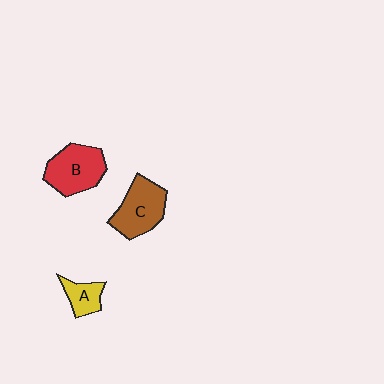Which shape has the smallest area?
Shape A (yellow).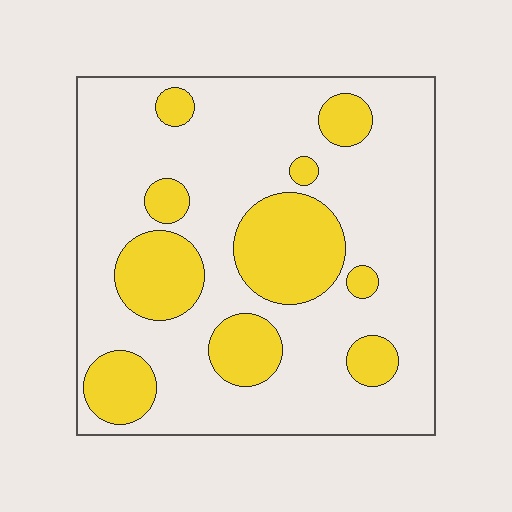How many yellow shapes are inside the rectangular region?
10.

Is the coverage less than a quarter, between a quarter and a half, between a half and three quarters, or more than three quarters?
Between a quarter and a half.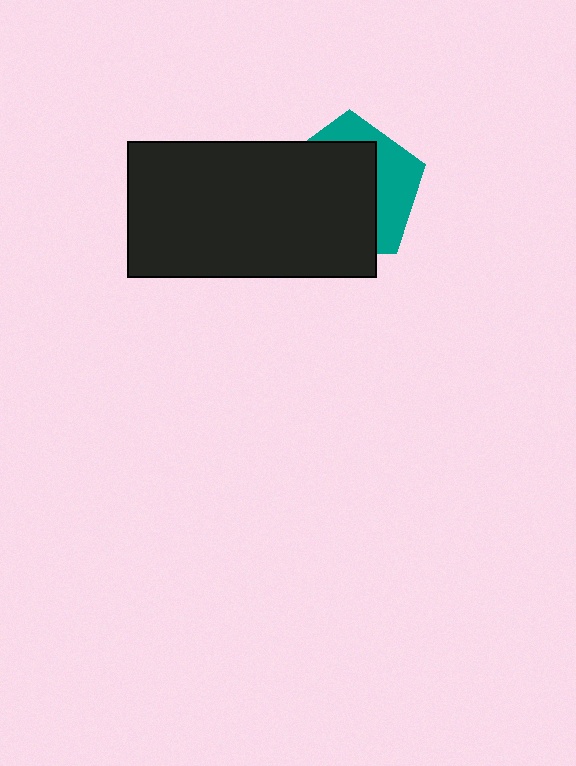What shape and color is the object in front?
The object in front is a black rectangle.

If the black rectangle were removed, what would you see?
You would see the complete teal pentagon.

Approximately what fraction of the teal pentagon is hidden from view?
Roughly 66% of the teal pentagon is hidden behind the black rectangle.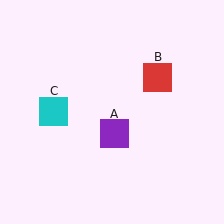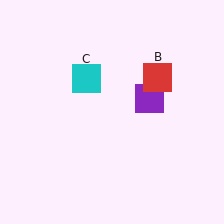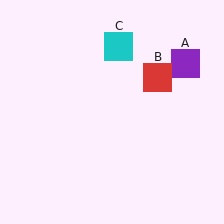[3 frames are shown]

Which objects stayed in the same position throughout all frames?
Red square (object B) remained stationary.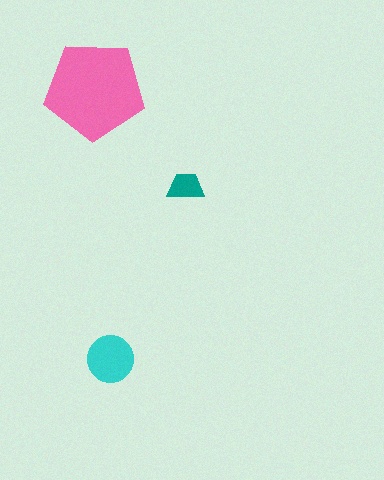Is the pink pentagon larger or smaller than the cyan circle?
Larger.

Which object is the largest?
The pink pentagon.